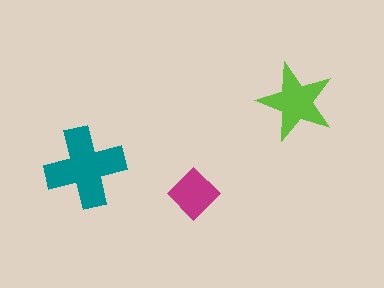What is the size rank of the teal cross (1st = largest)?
1st.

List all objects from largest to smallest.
The teal cross, the lime star, the magenta diamond.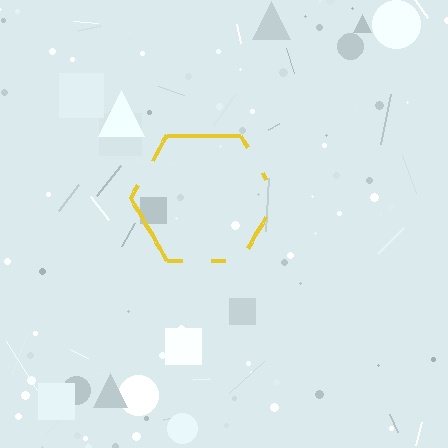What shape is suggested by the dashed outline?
The dashed outline suggests a hexagon.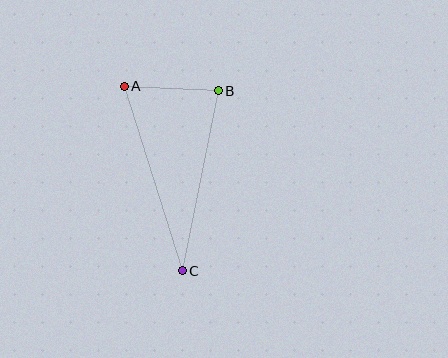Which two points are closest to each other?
Points A and B are closest to each other.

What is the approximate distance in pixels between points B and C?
The distance between B and C is approximately 184 pixels.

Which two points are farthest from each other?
Points A and C are farthest from each other.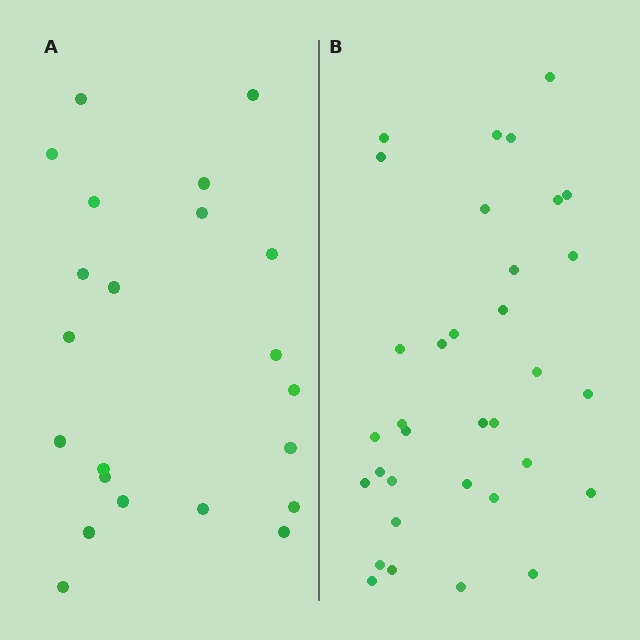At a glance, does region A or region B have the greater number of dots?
Region B (the right region) has more dots.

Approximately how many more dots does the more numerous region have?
Region B has roughly 12 or so more dots than region A.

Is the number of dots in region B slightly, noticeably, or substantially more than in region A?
Region B has substantially more. The ratio is roughly 1.5 to 1.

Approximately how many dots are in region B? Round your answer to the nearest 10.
About 30 dots. (The exact count is 34, which rounds to 30.)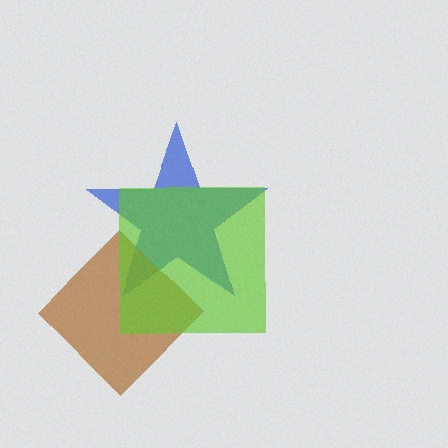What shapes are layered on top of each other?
The layered shapes are: a blue star, a brown diamond, a lime square.